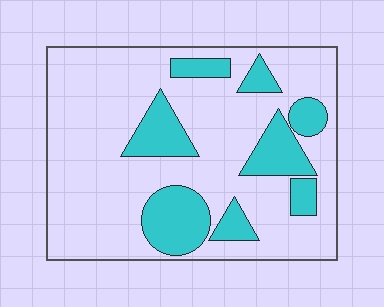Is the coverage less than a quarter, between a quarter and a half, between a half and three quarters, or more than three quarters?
Less than a quarter.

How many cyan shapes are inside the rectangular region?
8.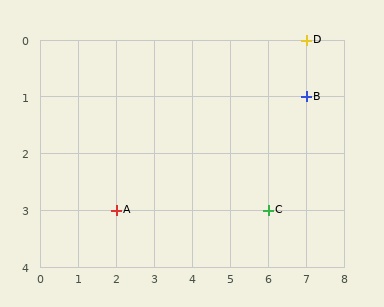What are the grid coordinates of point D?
Point D is at grid coordinates (7, 0).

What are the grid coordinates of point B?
Point B is at grid coordinates (7, 1).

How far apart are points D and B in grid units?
Points D and B are 1 row apart.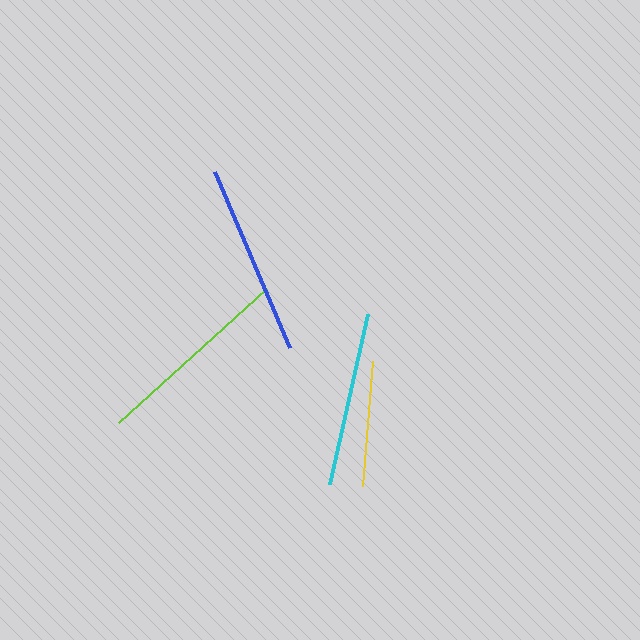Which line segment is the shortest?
The yellow line is the shortest at approximately 125 pixels.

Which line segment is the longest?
The lime line is the longest at approximately 200 pixels.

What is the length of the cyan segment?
The cyan segment is approximately 174 pixels long.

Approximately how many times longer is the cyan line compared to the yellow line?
The cyan line is approximately 1.4 times the length of the yellow line.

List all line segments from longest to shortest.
From longest to shortest: lime, blue, cyan, yellow.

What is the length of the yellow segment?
The yellow segment is approximately 125 pixels long.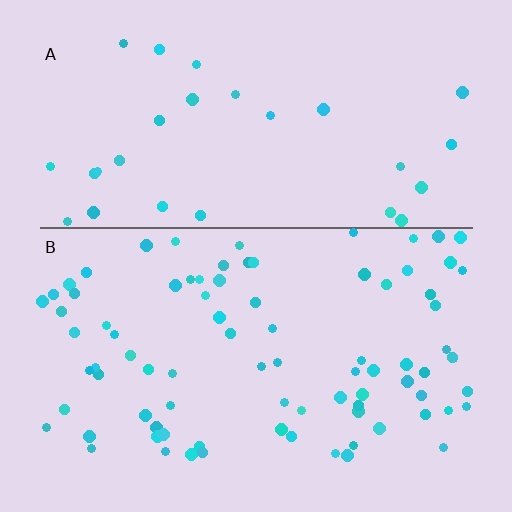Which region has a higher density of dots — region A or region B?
B (the bottom).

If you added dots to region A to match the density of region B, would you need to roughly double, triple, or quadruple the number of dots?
Approximately triple.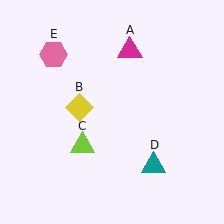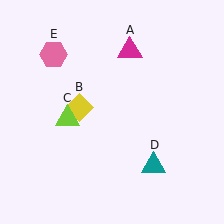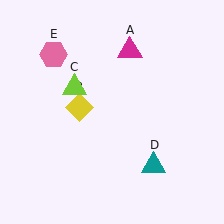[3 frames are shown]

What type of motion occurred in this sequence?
The lime triangle (object C) rotated clockwise around the center of the scene.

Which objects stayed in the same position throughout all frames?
Magenta triangle (object A) and yellow diamond (object B) and teal triangle (object D) and pink hexagon (object E) remained stationary.